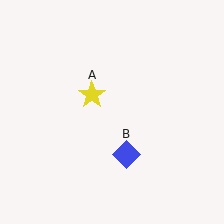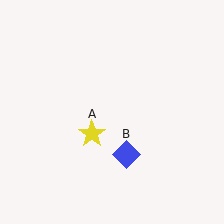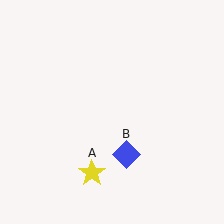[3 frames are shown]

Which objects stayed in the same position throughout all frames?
Blue diamond (object B) remained stationary.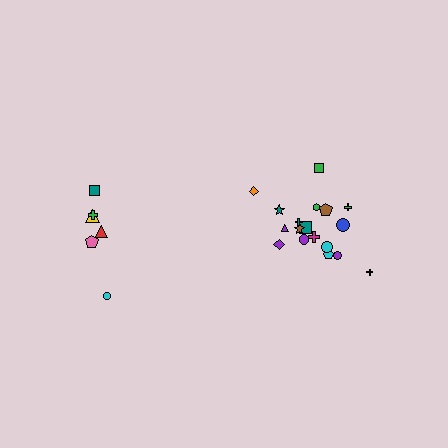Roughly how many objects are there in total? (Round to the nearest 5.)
Roughly 25 objects in total.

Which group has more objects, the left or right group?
The right group.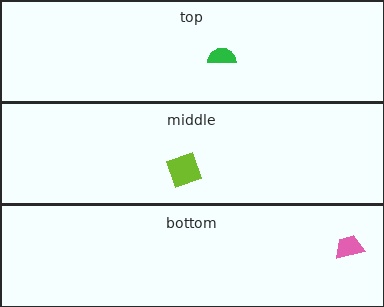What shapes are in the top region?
The green semicircle.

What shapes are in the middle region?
The lime square.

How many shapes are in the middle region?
1.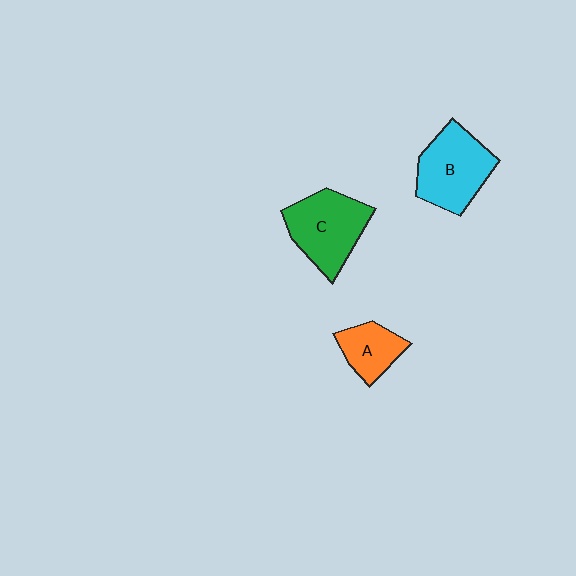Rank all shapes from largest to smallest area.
From largest to smallest: B (cyan), C (green), A (orange).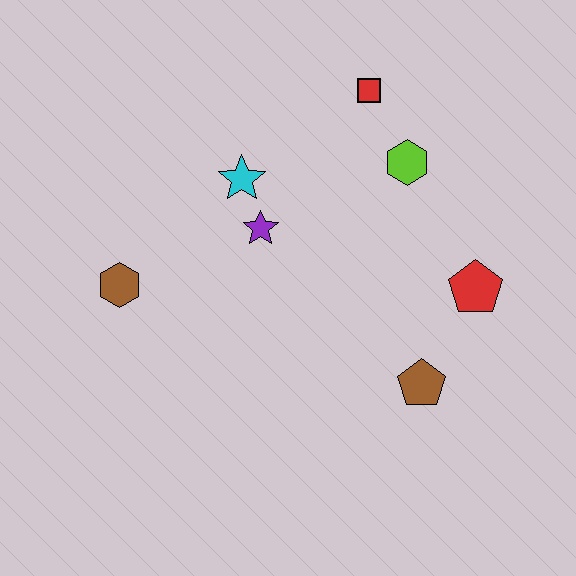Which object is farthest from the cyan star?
The brown pentagon is farthest from the cyan star.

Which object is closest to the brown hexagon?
The purple star is closest to the brown hexagon.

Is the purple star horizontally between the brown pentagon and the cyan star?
Yes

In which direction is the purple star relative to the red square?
The purple star is below the red square.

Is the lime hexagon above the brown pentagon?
Yes